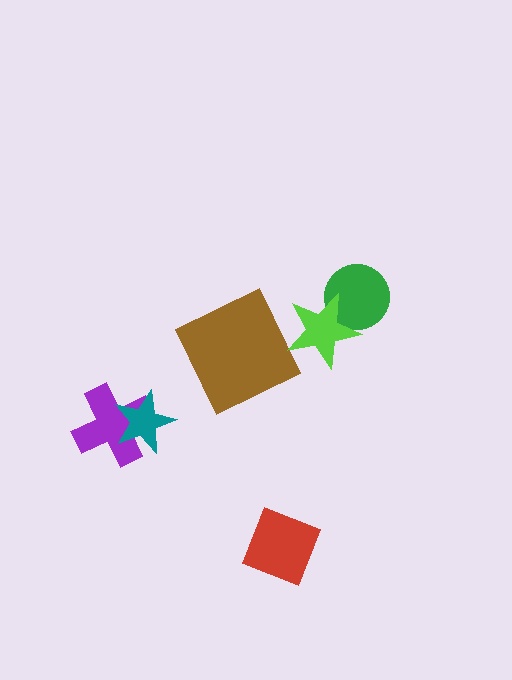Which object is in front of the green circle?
The lime star is in front of the green circle.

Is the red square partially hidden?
No, no other shape covers it.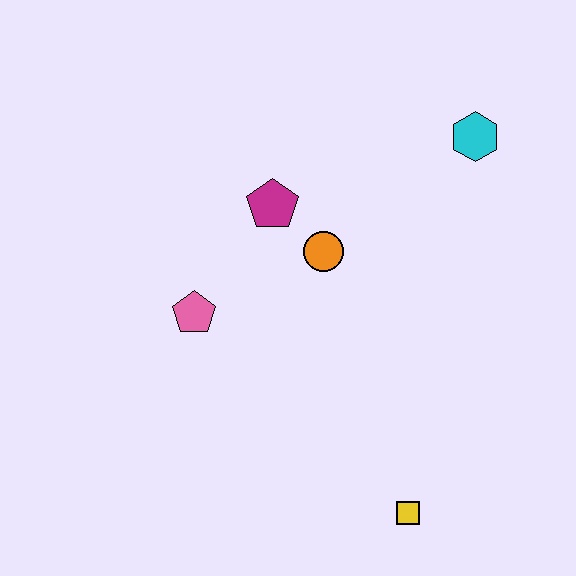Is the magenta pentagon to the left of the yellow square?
Yes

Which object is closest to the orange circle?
The magenta pentagon is closest to the orange circle.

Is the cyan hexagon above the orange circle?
Yes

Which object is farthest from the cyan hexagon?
The yellow square is farthest from the cyan hexagon.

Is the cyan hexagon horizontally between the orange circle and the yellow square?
No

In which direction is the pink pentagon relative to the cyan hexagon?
The pink pentagon is to the left of the cyan hexagon.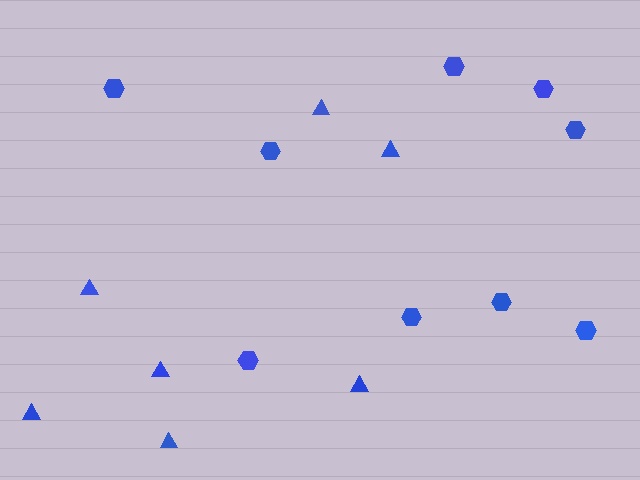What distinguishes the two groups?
There are 2 groups: one group of triangles (7) and one group of hexagons (9).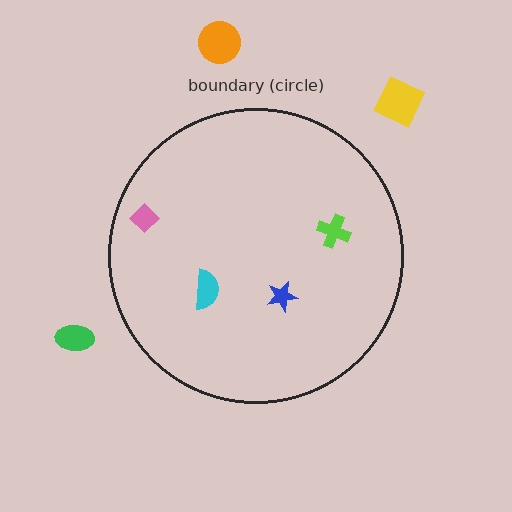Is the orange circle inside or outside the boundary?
Outside.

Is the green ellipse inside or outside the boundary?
Outside.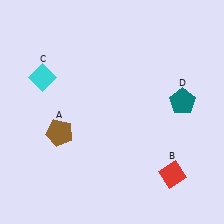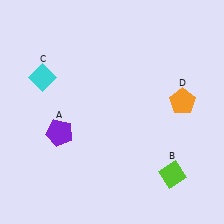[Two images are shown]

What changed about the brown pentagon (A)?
In Image 1, A is brown. In Image 2, it changed to purple.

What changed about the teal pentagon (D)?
In Image 1, D is teal. In Image 2, it changed to orange.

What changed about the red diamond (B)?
In Image 1, B is red. In Image 2, it changed to lime.